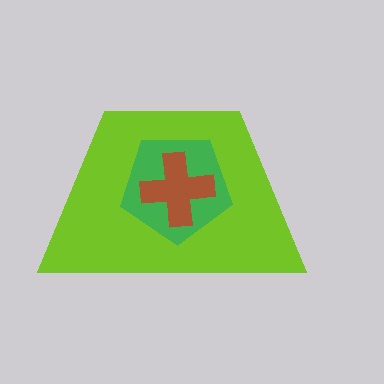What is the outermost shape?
The lime trapezoid.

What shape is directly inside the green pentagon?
The brown cross.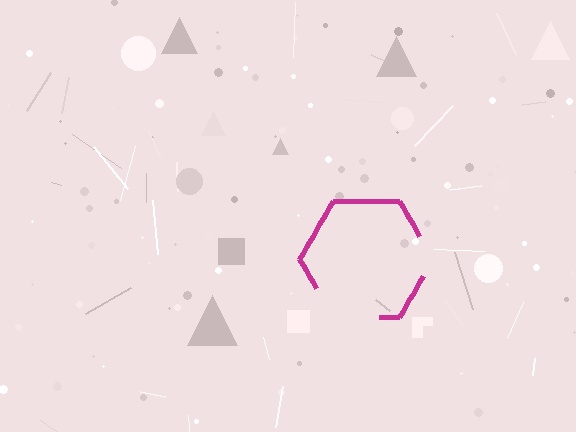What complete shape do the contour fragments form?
The contour fragments form a hexagon.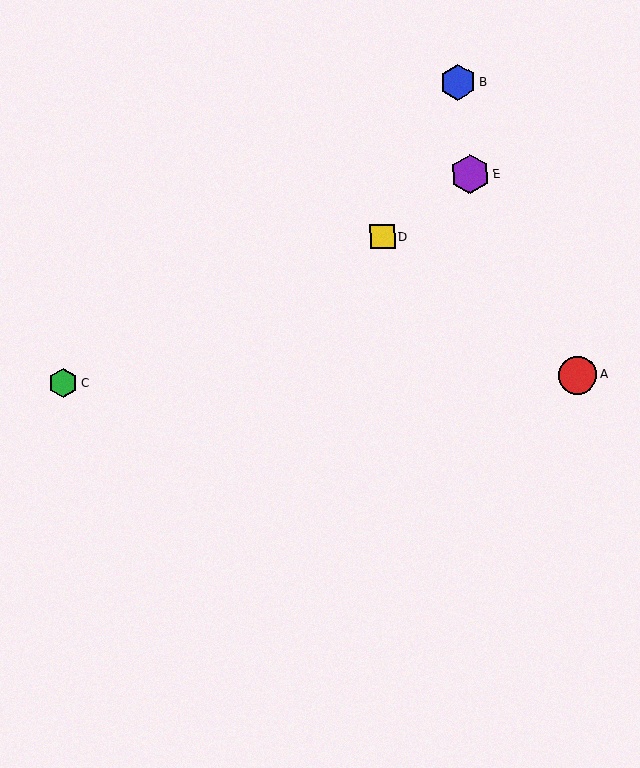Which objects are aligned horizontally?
Objects A, C are aligned horizontally.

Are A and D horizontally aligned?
No, A is at y≈375 and D is at y≈237.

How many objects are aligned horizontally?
2 objects (A, C) are aligned horizontally.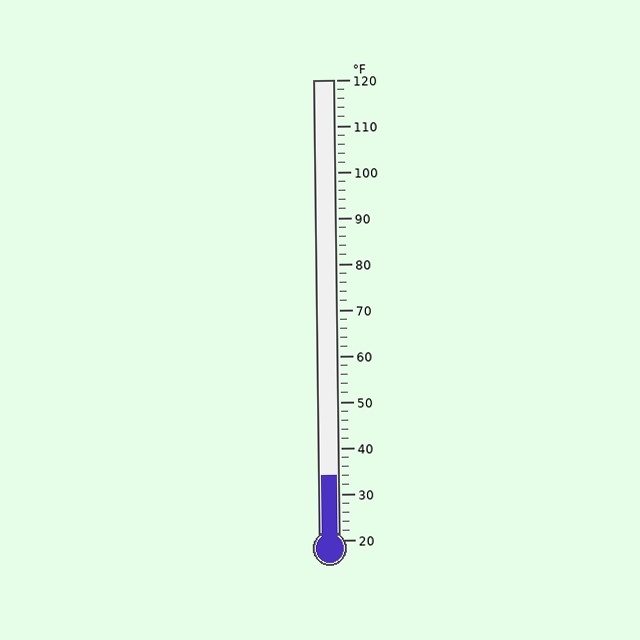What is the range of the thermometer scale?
The thermometer scale ranges from 20°F to 120°F.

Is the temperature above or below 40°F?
The temperature is below 40°F.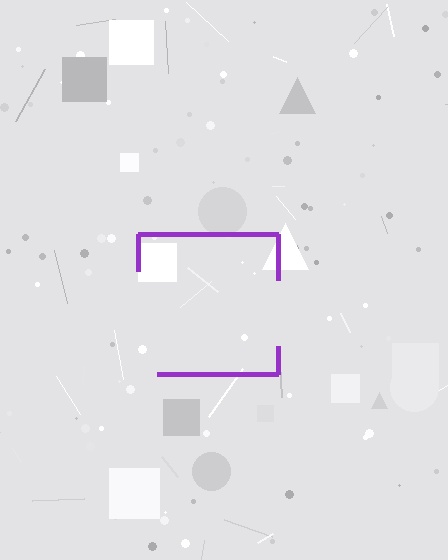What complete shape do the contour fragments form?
The contour fragments form a square.